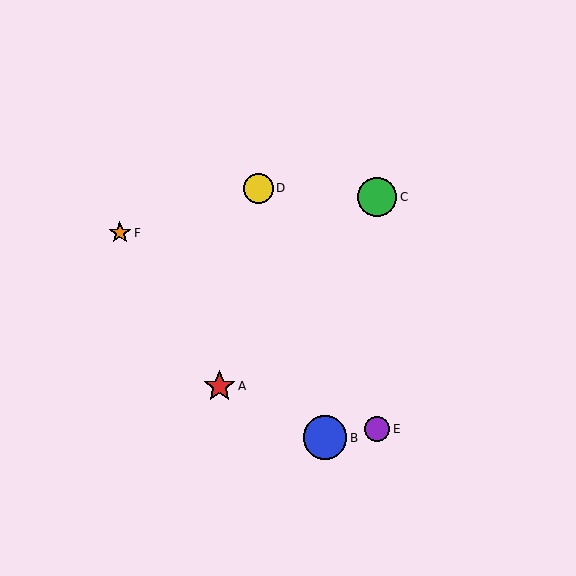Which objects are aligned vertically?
Objects C, E are aligned vertically.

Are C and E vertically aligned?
Yes, both are at x≈377.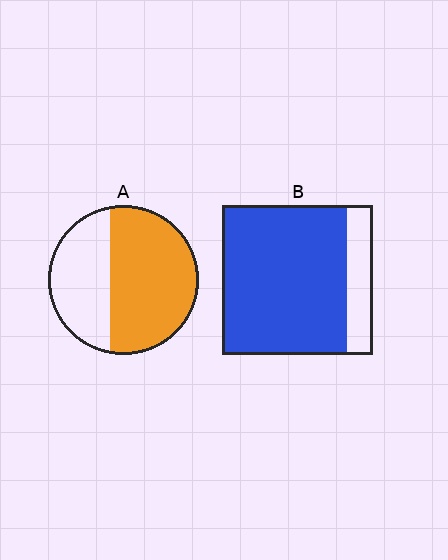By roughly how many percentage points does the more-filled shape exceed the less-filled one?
By roughly 20 percentage points (B over A).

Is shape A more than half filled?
Yes.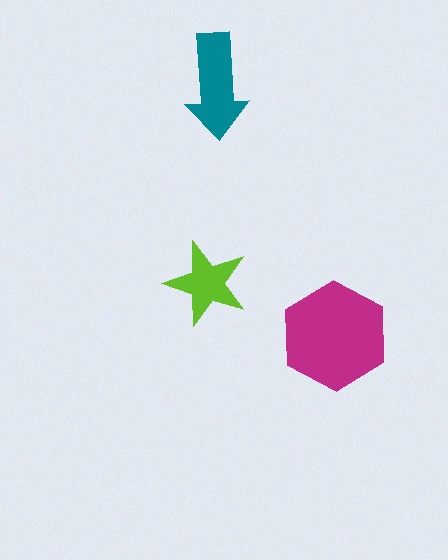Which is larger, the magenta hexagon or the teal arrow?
The magenta hexagon.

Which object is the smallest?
The lime star.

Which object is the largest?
The magenta hexagon.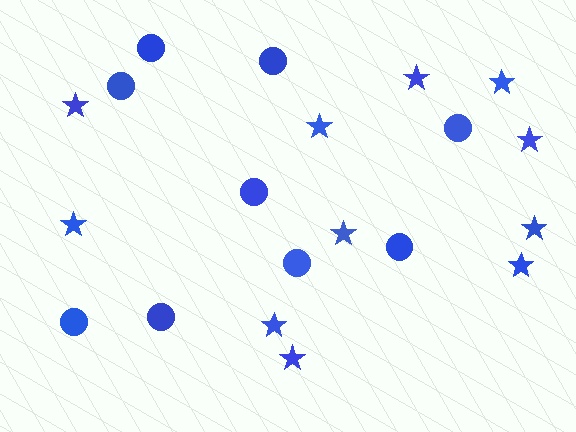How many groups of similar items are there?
There are 2 groups: one group of circles (9) and one group of stars (11).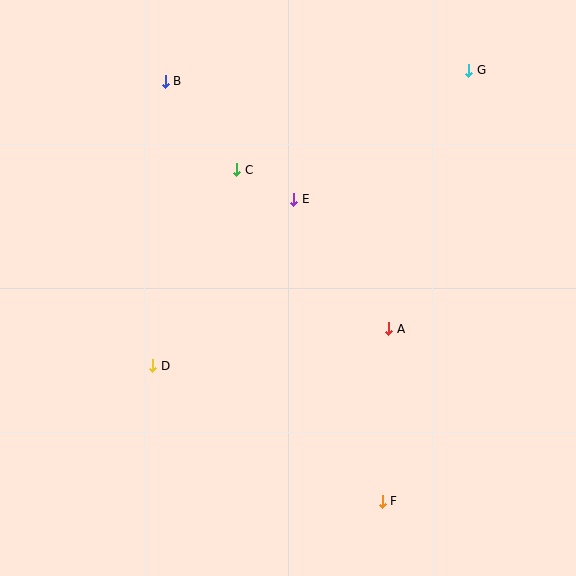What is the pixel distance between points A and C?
The distance between A and C is 220 pixels.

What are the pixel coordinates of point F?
Point F is at (382, 501).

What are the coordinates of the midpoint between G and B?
The midpoint between G and B is at (317, 76).